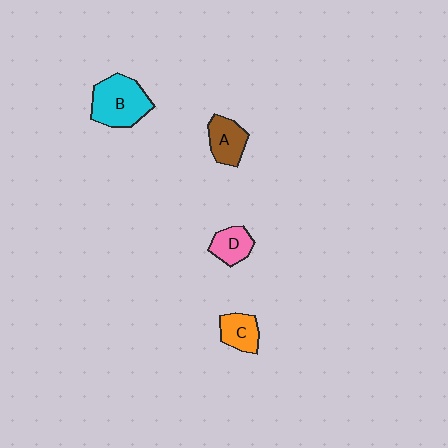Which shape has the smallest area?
Shape D (pink).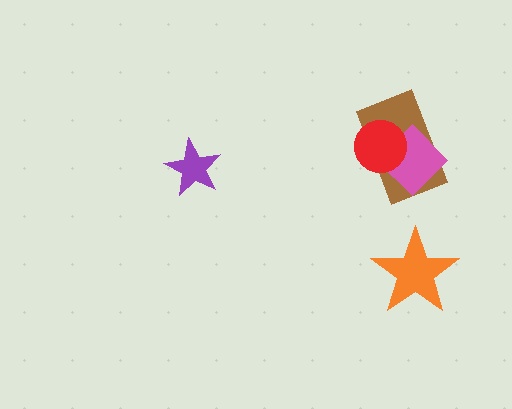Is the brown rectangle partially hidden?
Yes, it is partially covered by another shape.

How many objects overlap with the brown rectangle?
2 objects overlap with the brown rectangle.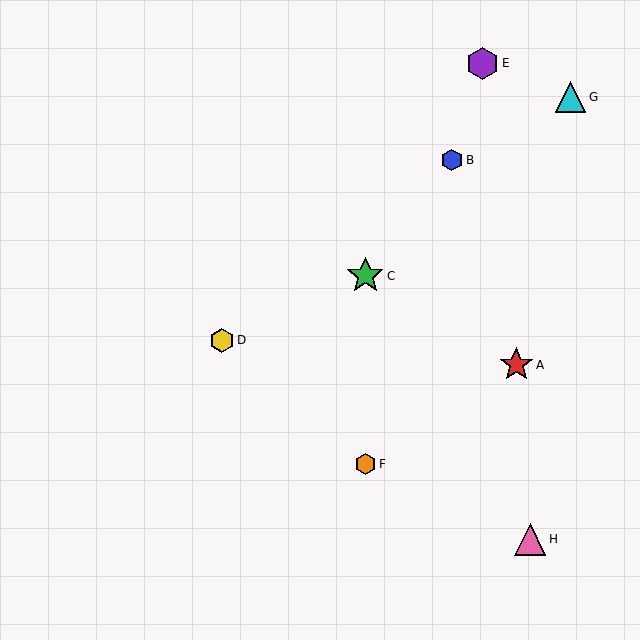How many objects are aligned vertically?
2 objects (C, F) are aligned vertically.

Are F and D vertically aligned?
No, F is at x≈365 and D is at x≈222.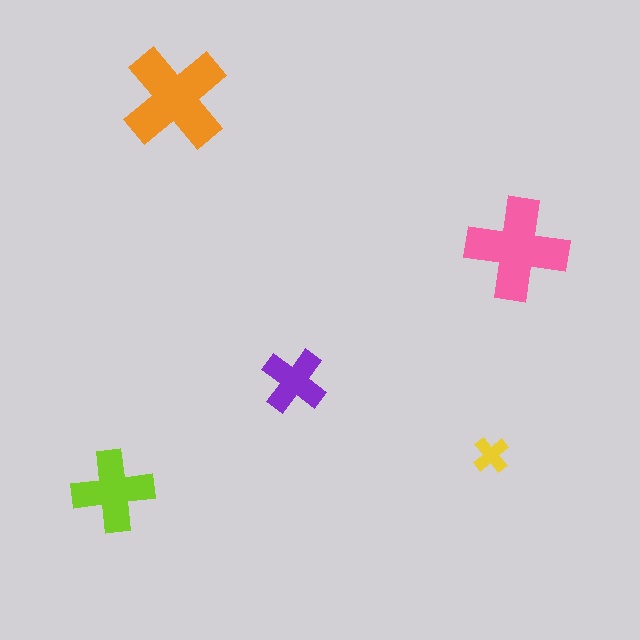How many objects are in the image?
There are 5 objects in the image.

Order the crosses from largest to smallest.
the orange one, the pink one, the lime one, the purple one, the yellow one.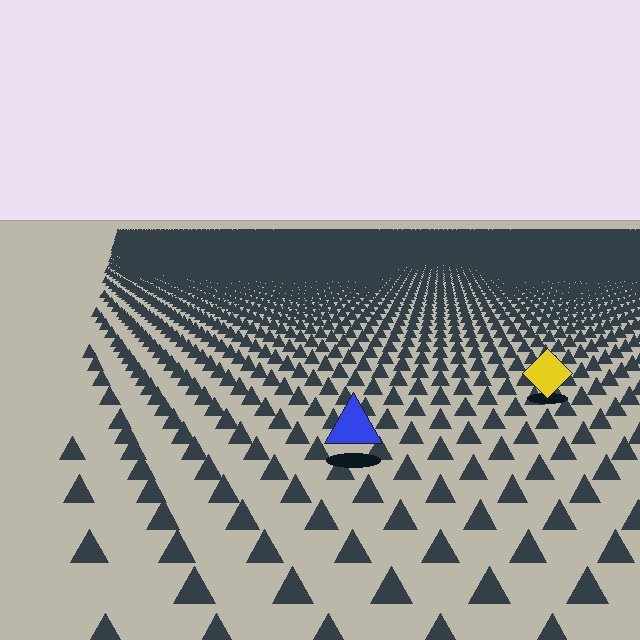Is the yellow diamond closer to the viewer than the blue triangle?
No. The blue triangle is closer — you can tell from the texture gradient: the ground texture is coarser near it.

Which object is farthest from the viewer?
The yellow diamond is farthest from the viewer. It appears smaller and the ground texture around it is denser.